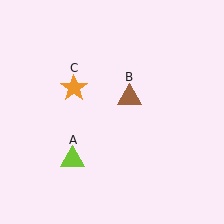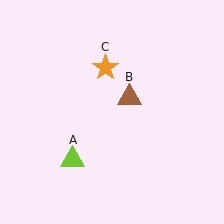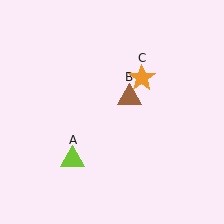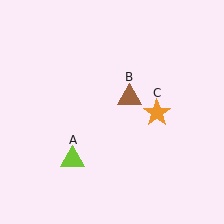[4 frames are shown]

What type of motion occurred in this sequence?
The orange star (object C) rotated clockwise around the center of the scene.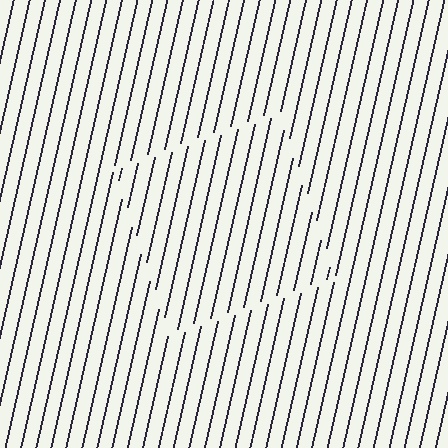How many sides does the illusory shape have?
4 sides — the line-ends trace a square.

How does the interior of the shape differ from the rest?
The interior of the shape contains the same grating, shifted by half a period — the contour is defined by the phase discontinuity where line-ends from the inner and outer gratings abut.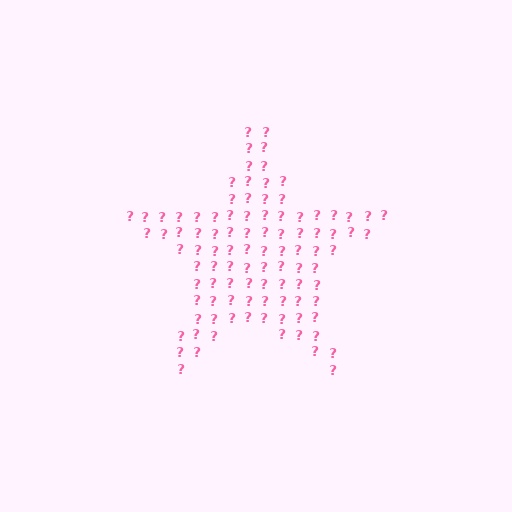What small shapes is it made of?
It is made of small question marks.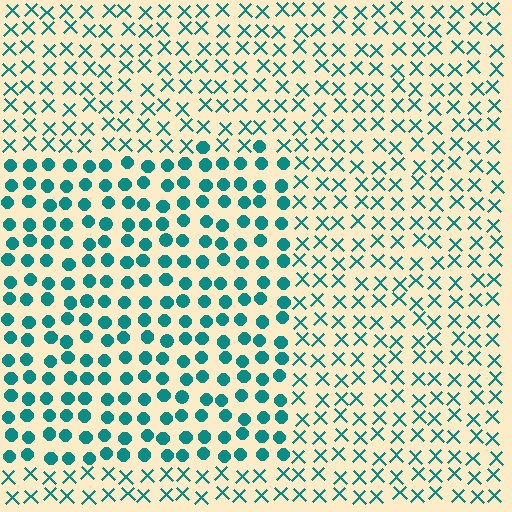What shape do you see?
I see a rectangle.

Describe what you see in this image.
The image is filled with small teal elements arranged in a uniform grid. A rectangle-shaped region contains circles, while the surrounding area contains X marks. The boundary is defined purely by the change in element shape.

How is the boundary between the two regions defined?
The boundary is defined by a change in element shape: circles inside vs. X marks outside. All elements share the same color and spacing.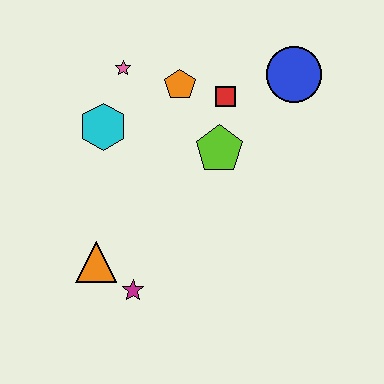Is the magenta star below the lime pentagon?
Yes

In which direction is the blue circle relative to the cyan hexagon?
The blue circle is to the right of the cyan hexagon.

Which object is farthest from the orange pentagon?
The magenta star is farthest from the orange pentagon.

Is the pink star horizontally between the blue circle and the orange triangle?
Yes